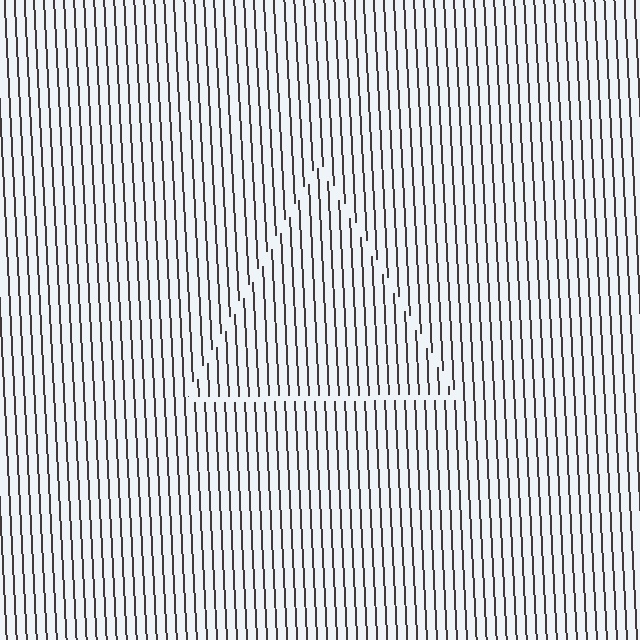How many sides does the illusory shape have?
3 sides — the line-ends trace a triangle.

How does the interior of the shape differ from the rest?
The interior of the shape contains the same grating, shifted by half a period — the contour is defined by the phase discontinuity where line-ends from the inner and outer gratings abut.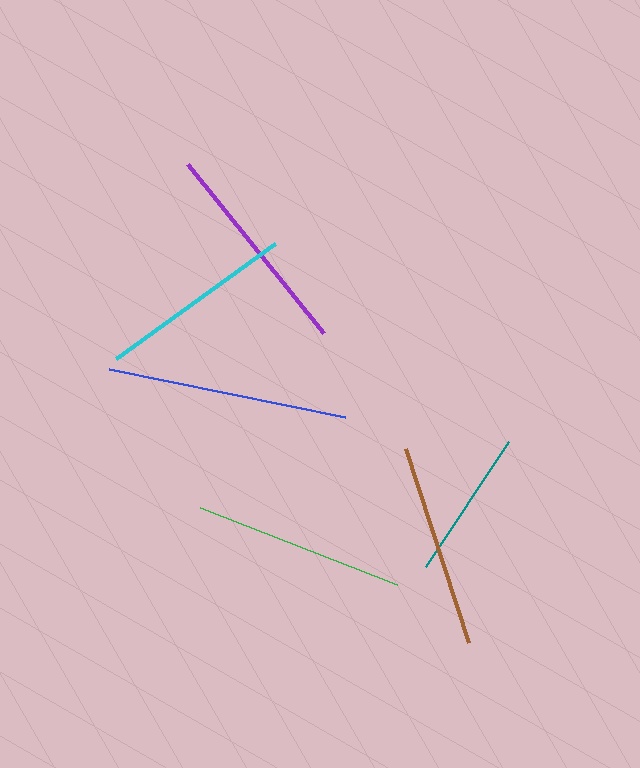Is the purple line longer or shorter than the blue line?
The blue line is longer than the purple line.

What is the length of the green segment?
The green segment is approximately 212 pixels long.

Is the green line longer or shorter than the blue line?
The blue line is longer than the green line.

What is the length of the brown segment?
The brown segment is approximately 204 pixels long.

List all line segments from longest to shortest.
From longest to shortest: blue, purple, green, brown, cyan, teal.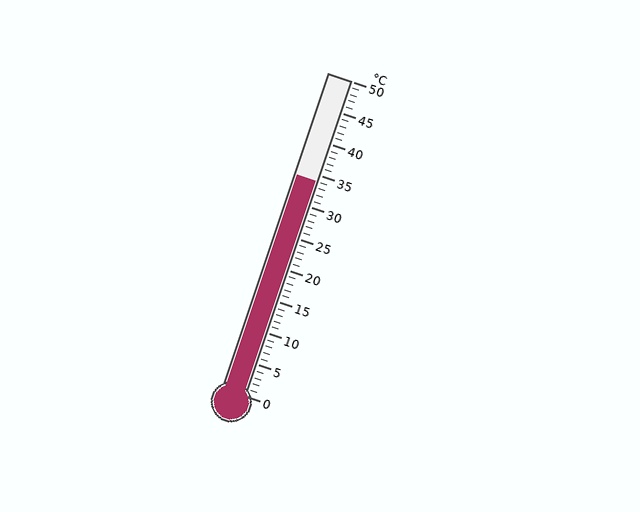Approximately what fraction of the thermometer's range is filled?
The thermometer is filled to approximately 70% of its range.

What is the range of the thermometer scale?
The thermometer scale ranges from 0°C to 50°C.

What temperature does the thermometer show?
The thermometer shows approximately 34°C.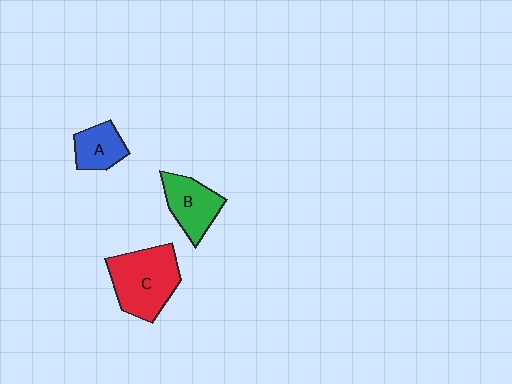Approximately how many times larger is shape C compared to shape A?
Approximately 2.0 times.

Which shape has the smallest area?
Shape A (blue).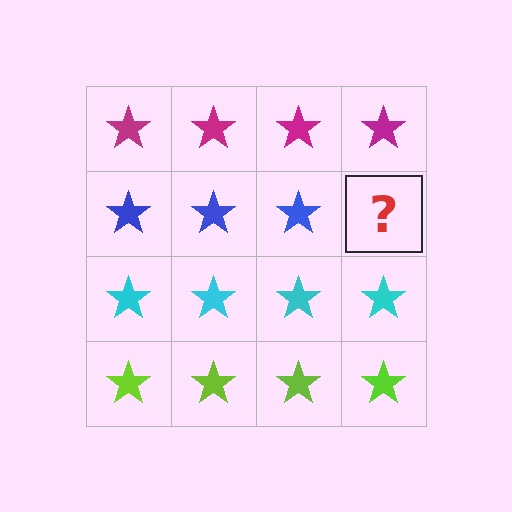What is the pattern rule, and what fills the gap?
The rule is that each row has a consistent color. The gap should be filled with a blue star.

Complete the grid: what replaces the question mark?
The question mark should be replaced with a blue star.